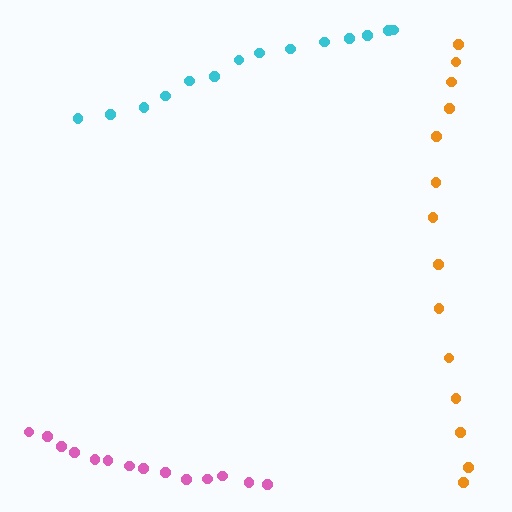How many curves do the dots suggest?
There are 3 distinct paths.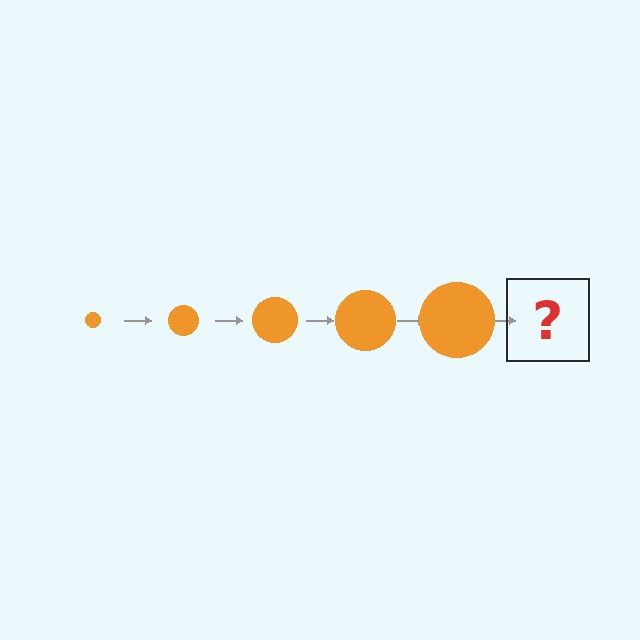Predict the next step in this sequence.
The next step is an orange circle, larger than the previous one.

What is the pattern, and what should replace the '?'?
The pattern is that the circle gets progressively larger each step. The '?' should be an orange circle, larger than the previous one.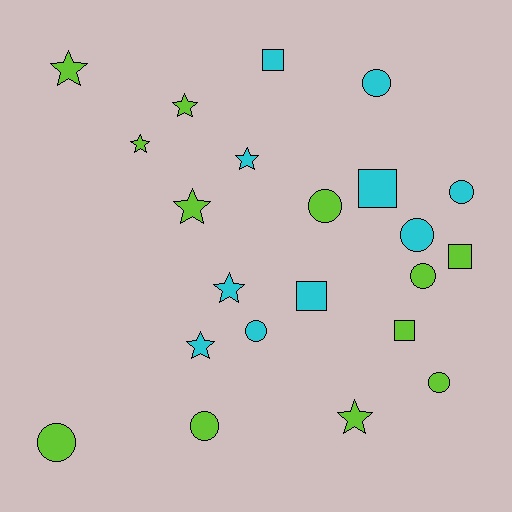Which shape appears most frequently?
Circle, with 9 objects.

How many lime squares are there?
There are 2 lime squares.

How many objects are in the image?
There are 22 objects.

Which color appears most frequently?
Lime, with 12 objects.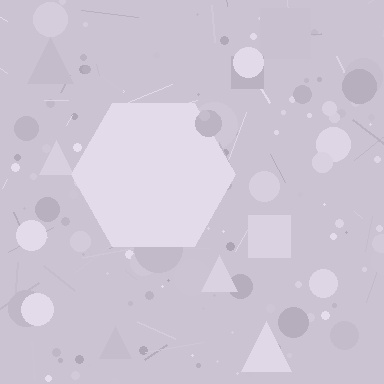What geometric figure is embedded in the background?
A hexagon is embedded in the background.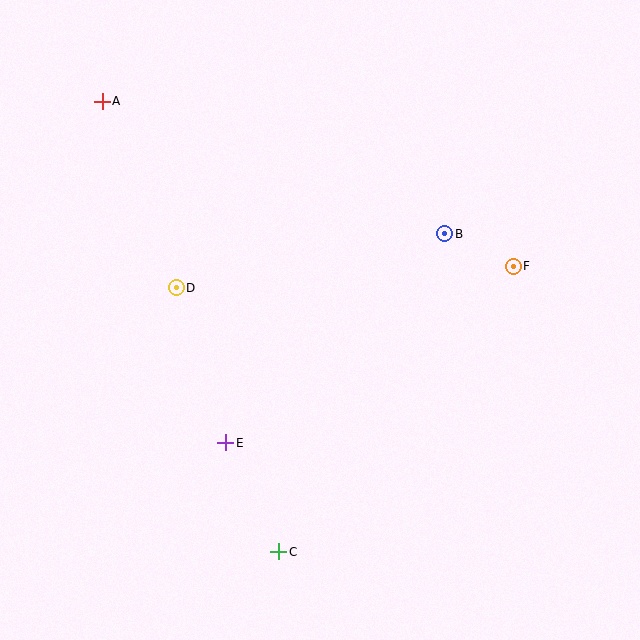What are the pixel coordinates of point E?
Point E is at (226, 443).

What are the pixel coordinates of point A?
Point A is at (102, 101).